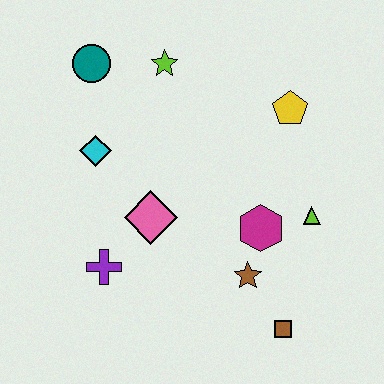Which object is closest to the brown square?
The brown star is closest to the brown square.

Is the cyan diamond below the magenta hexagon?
No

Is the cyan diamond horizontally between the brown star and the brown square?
No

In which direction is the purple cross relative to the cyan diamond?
The purple cross is below the cyan diamond.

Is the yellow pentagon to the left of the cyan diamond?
No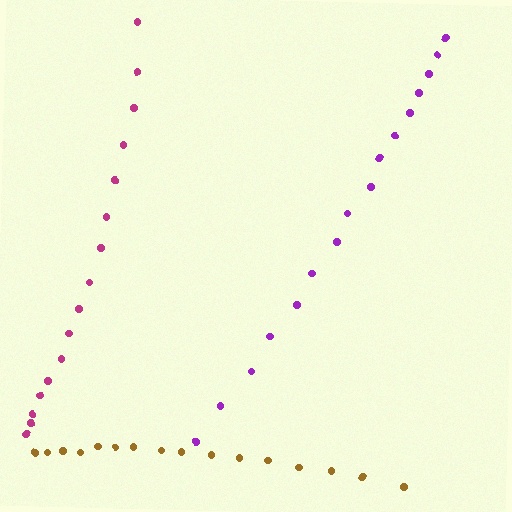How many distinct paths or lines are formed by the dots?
There are 3 distinct paths.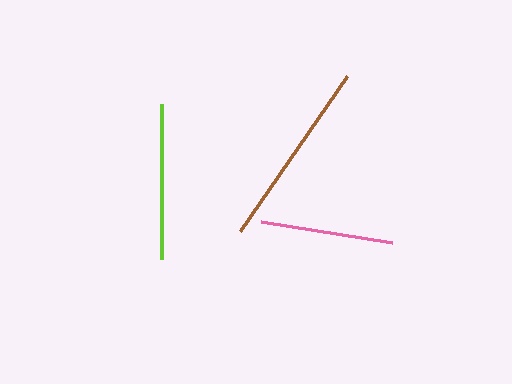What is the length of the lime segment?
The lime segment is approximately 155 pixels long.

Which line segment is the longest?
The brown line is the longest at approximately 188 pixels.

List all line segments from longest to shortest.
From longest to shortest: brown, lime, pink.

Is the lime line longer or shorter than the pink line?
The lime line is longer than the pink line.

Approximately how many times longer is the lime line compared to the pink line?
The lime line is approximately 1.2 times the length of the pink line.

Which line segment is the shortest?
The pink line is the shortest at approximately 133 pixels.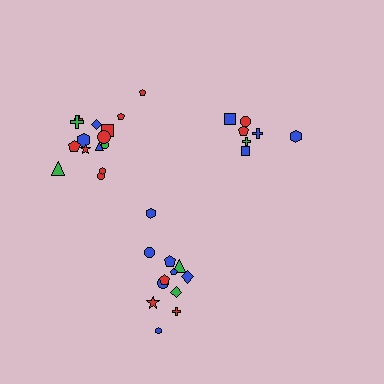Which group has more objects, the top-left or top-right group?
The top-left group.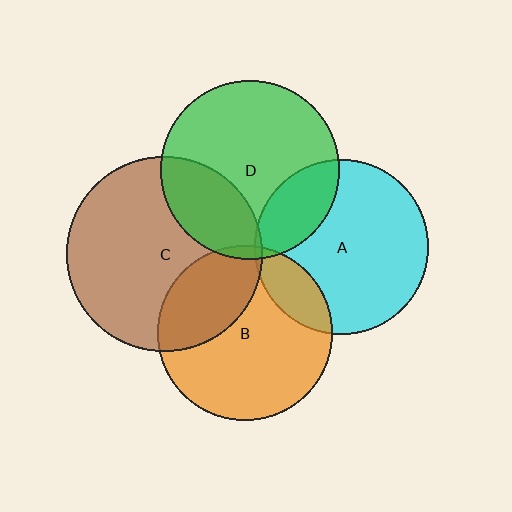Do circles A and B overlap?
Yes.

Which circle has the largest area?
Circle C (brown).